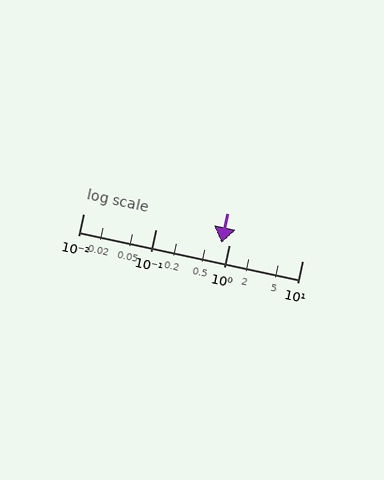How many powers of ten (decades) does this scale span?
The scale spans 3 decades, from 0.01 to 10.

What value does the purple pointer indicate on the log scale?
The pointer indicates approximately 0.78.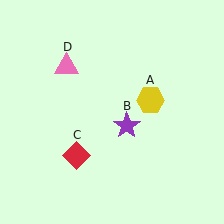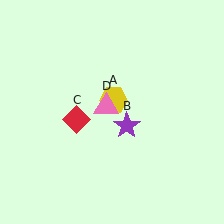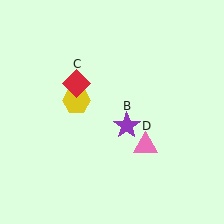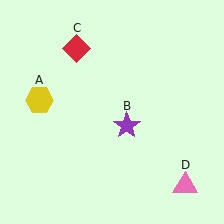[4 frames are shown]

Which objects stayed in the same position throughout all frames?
Purple star (object B) remained stationary.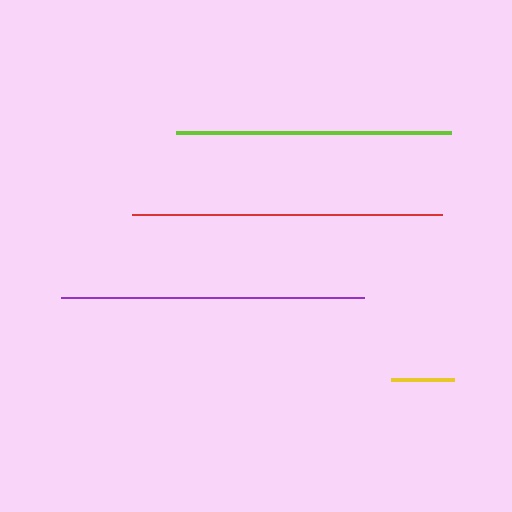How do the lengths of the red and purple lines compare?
The red and purple lines are approximately the same length.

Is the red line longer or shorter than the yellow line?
The red line is longer than the yellow line.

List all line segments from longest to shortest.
From longest to shortest: red, purple, lime, yellow.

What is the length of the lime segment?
The lime segment is approximately 274 pixels long.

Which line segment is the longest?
The red line is the longest at approximately 311 pixels.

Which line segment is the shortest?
The yellow line is the shortest at approximately 63 pixels.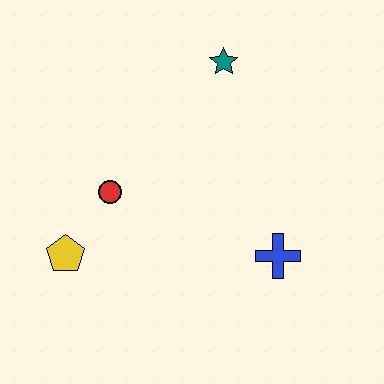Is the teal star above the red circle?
Yes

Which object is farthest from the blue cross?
The yellow pentagon is farthest from the blue cross.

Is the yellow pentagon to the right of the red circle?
No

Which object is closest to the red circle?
The yellow pentagon is closest to the red circle.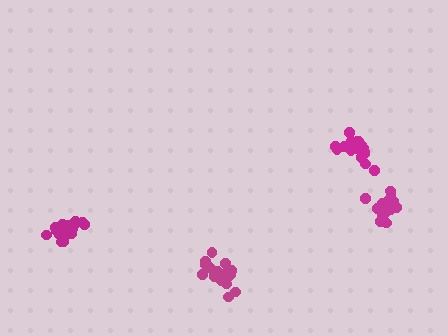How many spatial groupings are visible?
There are 4 spatial groupings.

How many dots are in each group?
Group 1: 18 dots, Group 2: 17 dots, Group 3: 16 dots, Group 4: 18 dots (69 total).